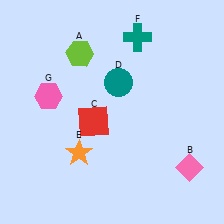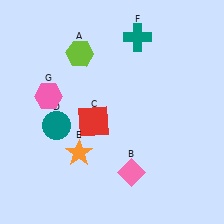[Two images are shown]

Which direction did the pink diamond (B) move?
The pink diamond (B) moved left.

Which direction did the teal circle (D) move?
The teal circle (D) moved left.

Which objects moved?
The objects that moved are: the pink diamond (B), the teal circle (D).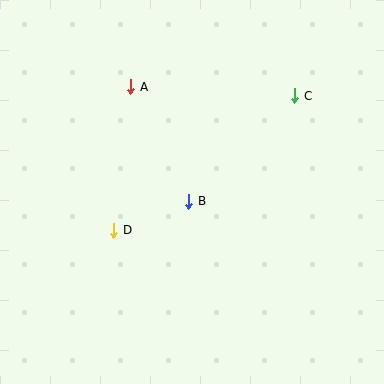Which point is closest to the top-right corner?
Point C is closest to the top-right corner.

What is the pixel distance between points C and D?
The distance between C and D is 226 pixels.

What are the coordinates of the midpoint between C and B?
The midpoint between C and B is at (242, 148).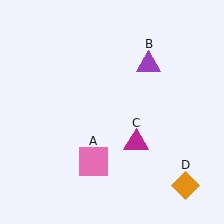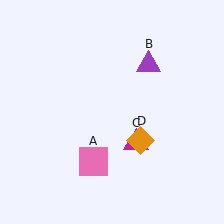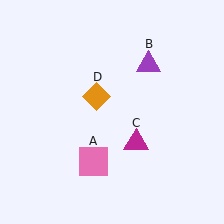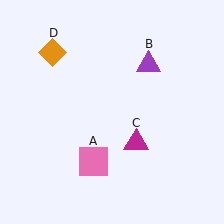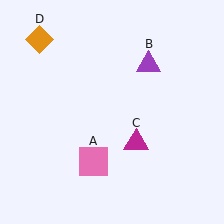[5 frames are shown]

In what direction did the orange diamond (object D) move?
The orange diamond (object D) moved up and to the left.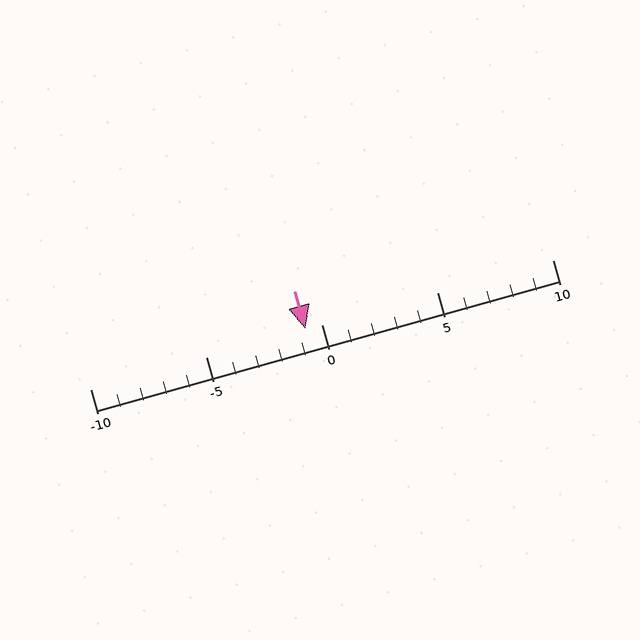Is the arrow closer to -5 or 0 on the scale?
The arrow is closer to 0.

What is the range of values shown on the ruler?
The ruler shows values from -10 to 10.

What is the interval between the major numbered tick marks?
The major tick marks are spaced 5 units apart.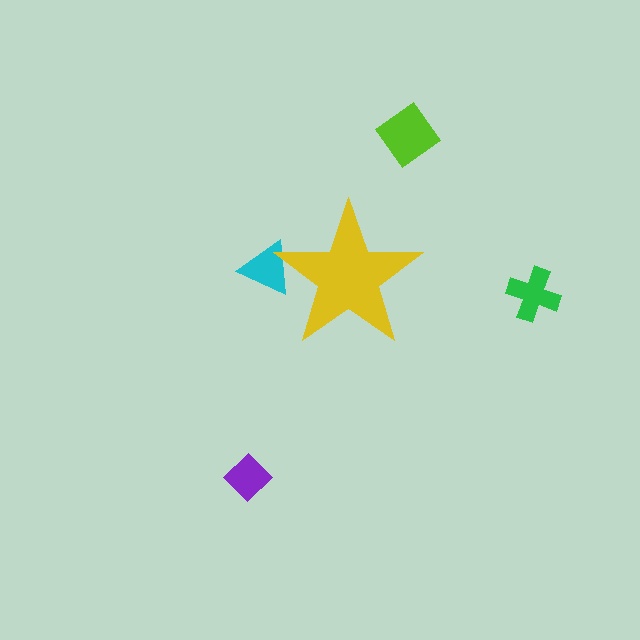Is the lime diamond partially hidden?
No, the lime diamond is fully visible.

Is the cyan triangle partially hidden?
Yes, the cyan triangle is partially hidden behind the yellow star.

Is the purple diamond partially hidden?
No, the purple diamond is fully visible.